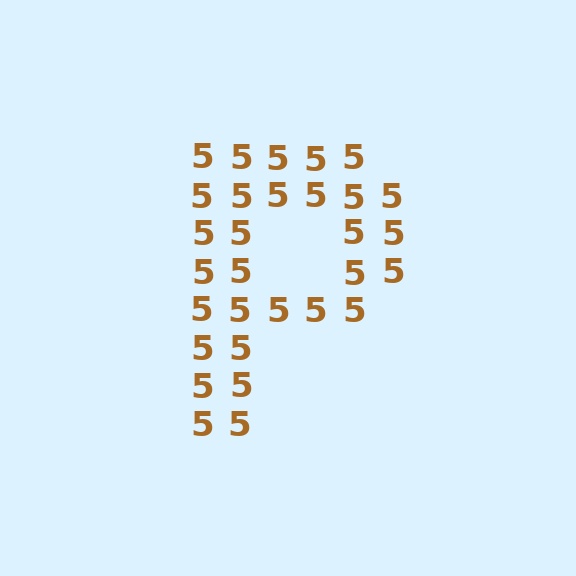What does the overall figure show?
The overall figure shows the letter P.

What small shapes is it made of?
It is made of small digit 5's.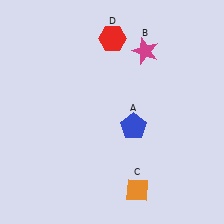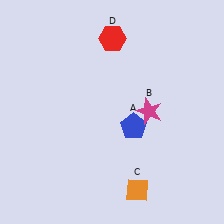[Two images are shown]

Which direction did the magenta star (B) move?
The magenta star (B) moved down.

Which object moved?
The magenta star (B) moved down.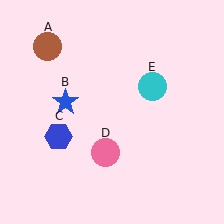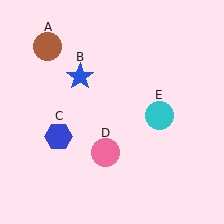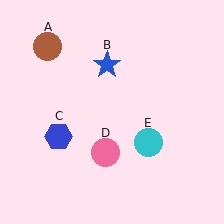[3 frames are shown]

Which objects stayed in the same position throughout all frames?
Brown circle (object A) and blue hexagon (object C) and pink circle (object D) remained stationary.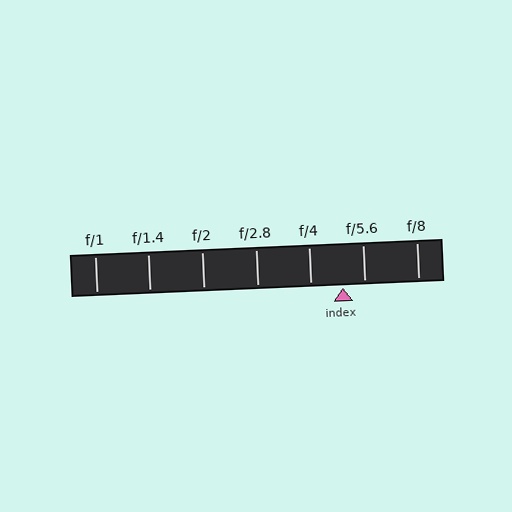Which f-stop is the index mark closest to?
The index mark is closest to f/5.6.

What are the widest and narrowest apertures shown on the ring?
The widest aperture shown is f/1 and the narrowest is f/8.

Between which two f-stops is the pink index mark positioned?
The index mark is between f/4 and f/5.6.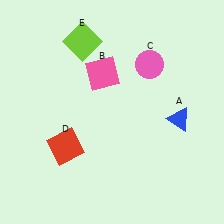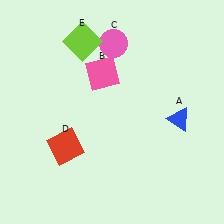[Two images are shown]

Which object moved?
The pink circle (C) moved left.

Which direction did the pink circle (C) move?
The pink circle (C) moved left.